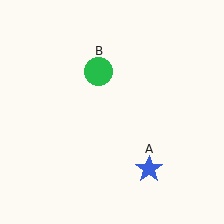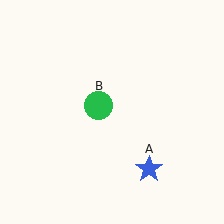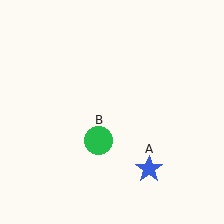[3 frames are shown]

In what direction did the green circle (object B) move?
The green circle (object B) moved down.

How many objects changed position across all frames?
1 object changed position: green circle (object B).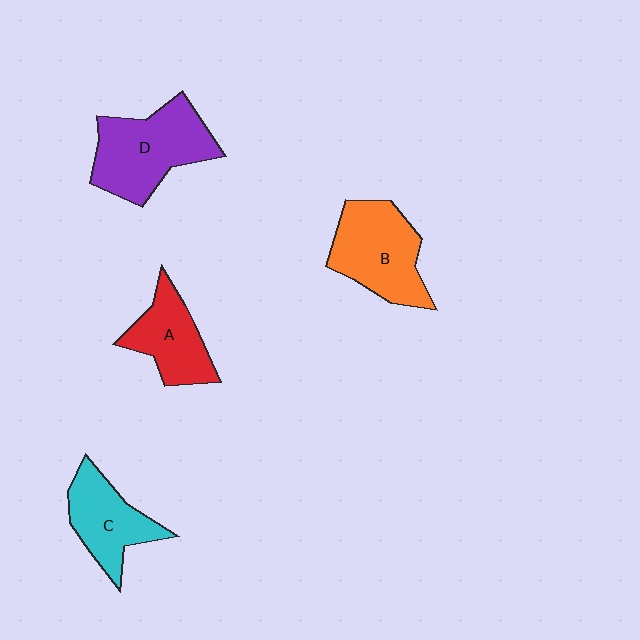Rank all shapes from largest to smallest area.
From largest to smallest: D (purple), B (orange), C (cyan), A (red).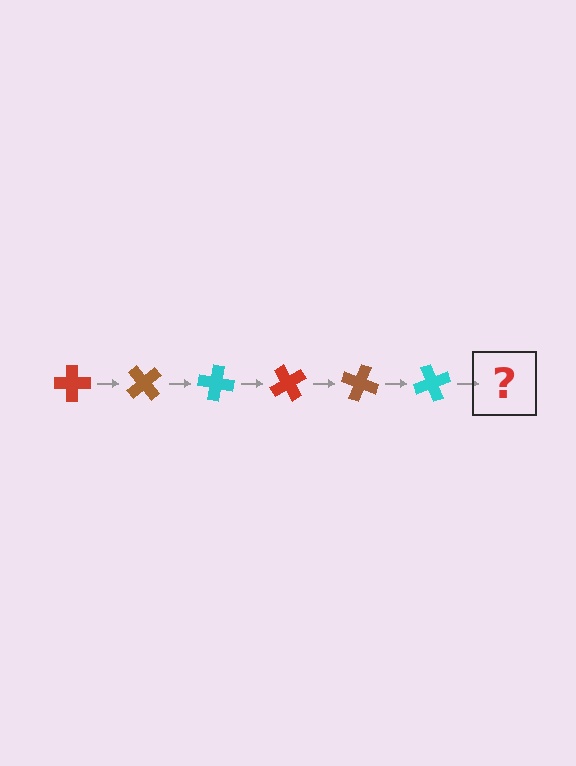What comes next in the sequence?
The next element should be a red cross, rotated 300 degrees from the start.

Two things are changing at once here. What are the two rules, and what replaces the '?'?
The two rules are that it rotates 50 degrees each step and the color cycles through red, brown, and cyan. The '?' should be a red cross, rotated 300 degrees from the start.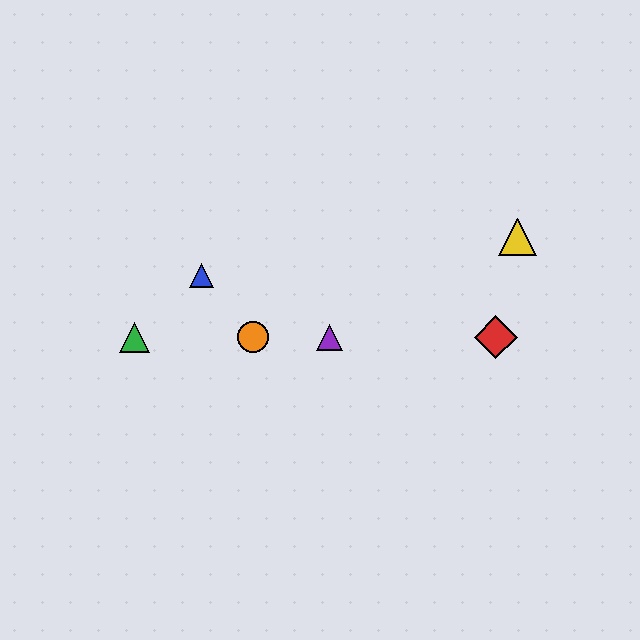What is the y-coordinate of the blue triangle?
The blue triangle is at y≈276.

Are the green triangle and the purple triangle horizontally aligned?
Yes, both are at y≈337.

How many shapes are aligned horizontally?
4 shapes (the red diamond, the green triangle, the purple triangle, the orange circle) are aligned horizontally.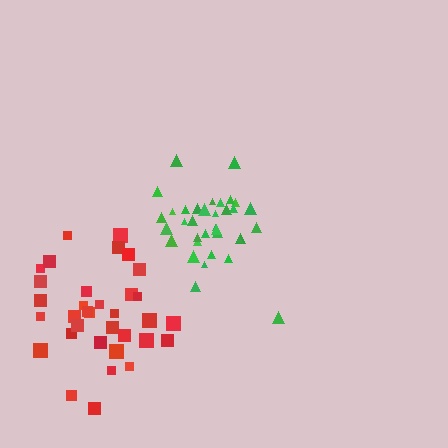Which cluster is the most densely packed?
Green.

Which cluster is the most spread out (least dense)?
Red.